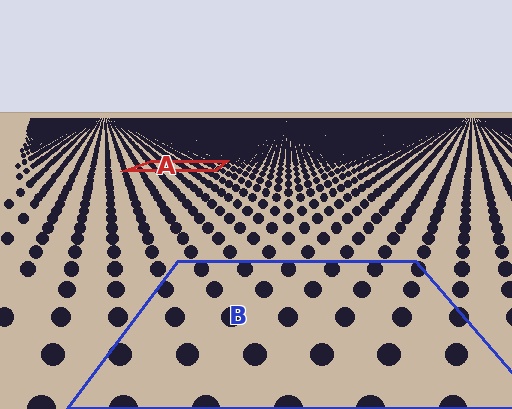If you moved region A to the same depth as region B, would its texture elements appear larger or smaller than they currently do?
They would appear larger. At a closer depth, the same texture elements are projected at a bigger on-screen size.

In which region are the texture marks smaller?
The texture marks are smaller in region A, because it is farther away.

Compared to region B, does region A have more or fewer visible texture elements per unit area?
Region A has more texture elements per unit area — they are packed more densely because it is farther away.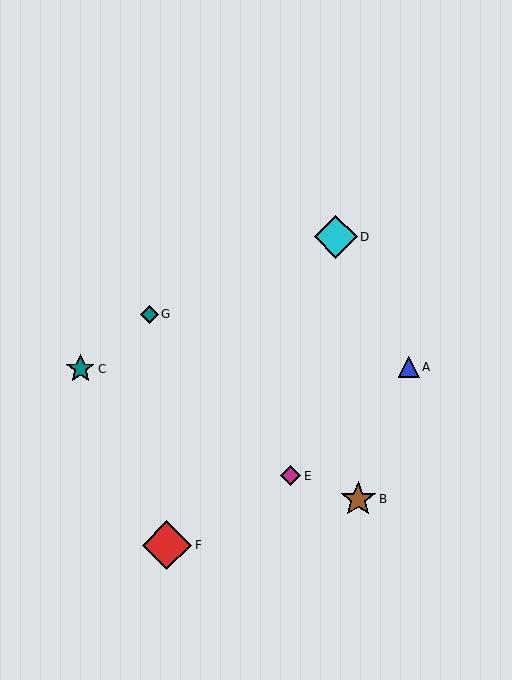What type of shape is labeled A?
Shape A is a blue triangle.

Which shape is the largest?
The red diamond (labeled F) is the largest.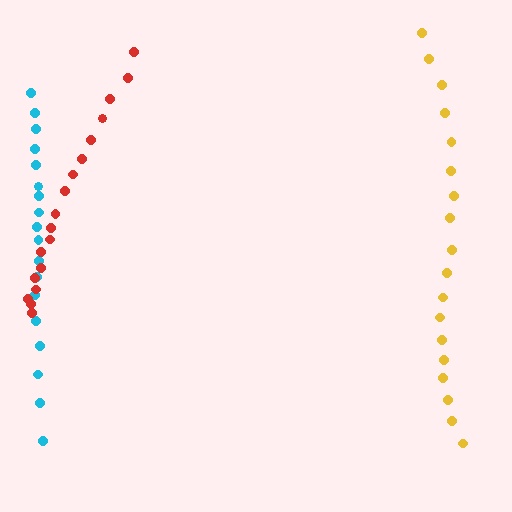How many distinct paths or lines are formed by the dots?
There are 3 distinct paths.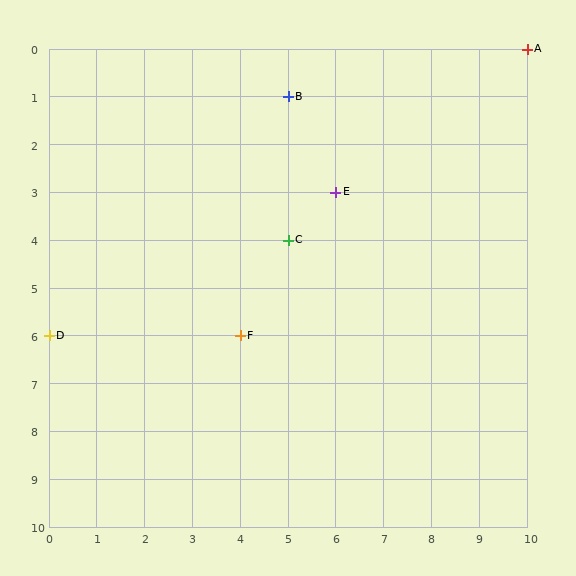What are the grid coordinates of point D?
Point D is at grid coordinates (0, 6).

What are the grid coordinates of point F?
Point F is at grid coordinates (4, 6).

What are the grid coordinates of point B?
Point B is at grid coordinates (5, 1).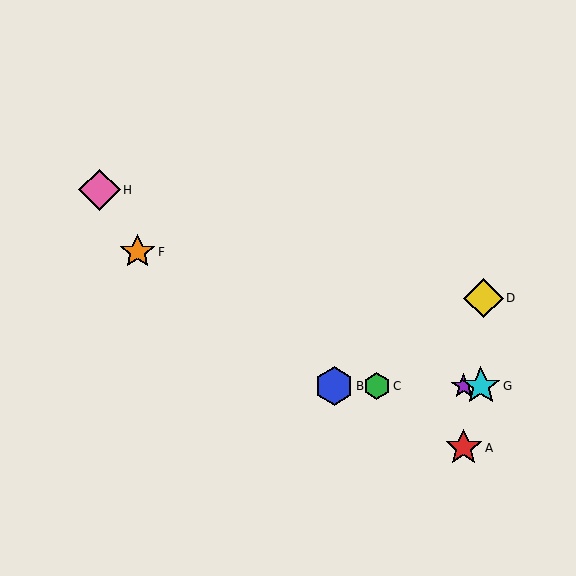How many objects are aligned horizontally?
4 objects (B, C, E, G) are aligned horizontally.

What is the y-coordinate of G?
Object G is at y≈386.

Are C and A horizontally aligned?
No, C is at y≈386 and A is at y≈448.